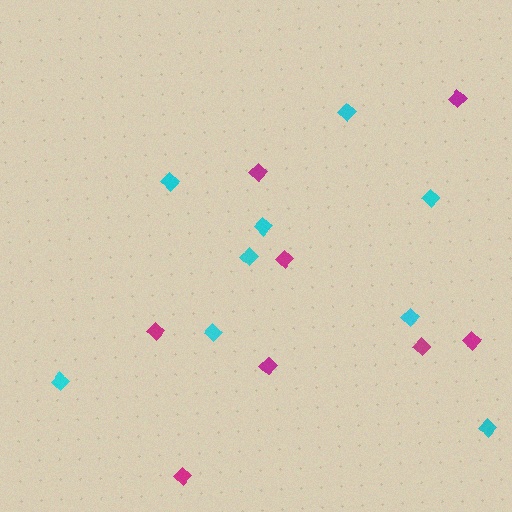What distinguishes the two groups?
There are 2 groups: one group of magenta diamonds (8) and one group of cyan diamonds (9).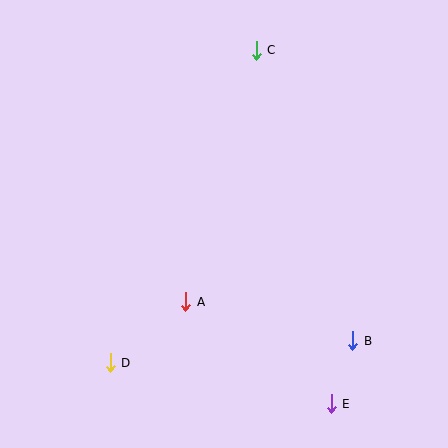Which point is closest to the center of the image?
Point A at (186, 302) is closest to the center.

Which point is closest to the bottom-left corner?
Point D is closest to the bottom-left corner.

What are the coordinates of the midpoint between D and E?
The midpoint between D and E is at (221, 383).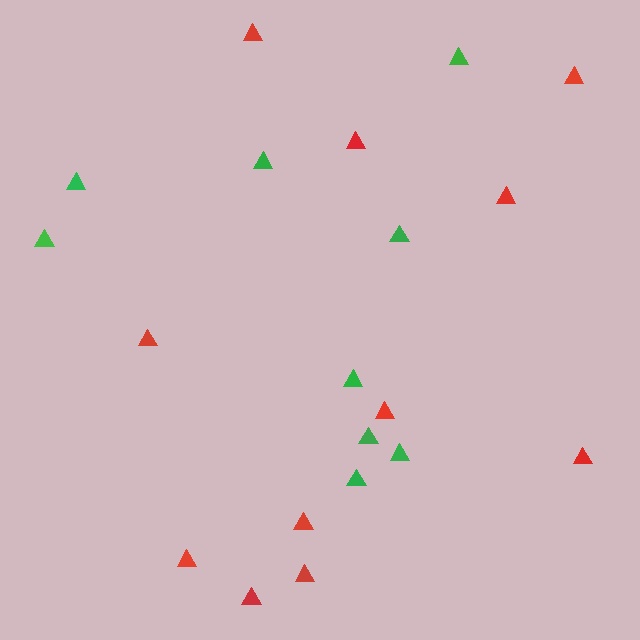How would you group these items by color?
There are 2 groups: one group of green triangles (9) and one group of red triangles (11).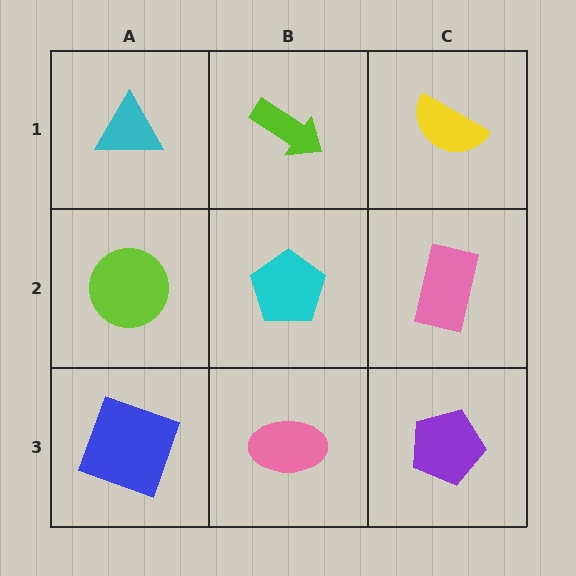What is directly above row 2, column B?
A lime arrow.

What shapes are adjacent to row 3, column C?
A pink rectangle (row 2, column C), a pink ellipse (row 3, column B).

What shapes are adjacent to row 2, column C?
A yellow semicircle (row 1, column C), a purple pentagon (row 3, column C), a cyan pentagon (row 2, column B).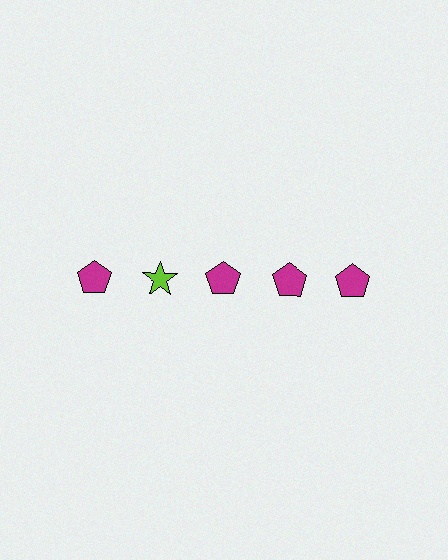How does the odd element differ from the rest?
It differs in both color (lime instead of magenta) and shape (star instead of pentagon).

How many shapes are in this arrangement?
There are 5 shapes arranged in a grid pattern.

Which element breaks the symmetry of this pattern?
The lime star in the top row, second from left column breaks the symmetry. All other shapes are magenta pentagons.